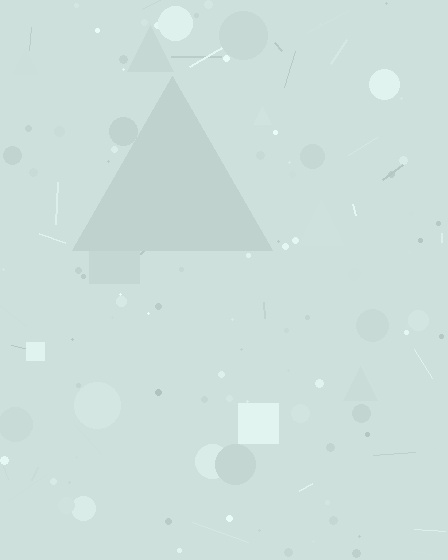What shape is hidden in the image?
A triangle is hidden in the image.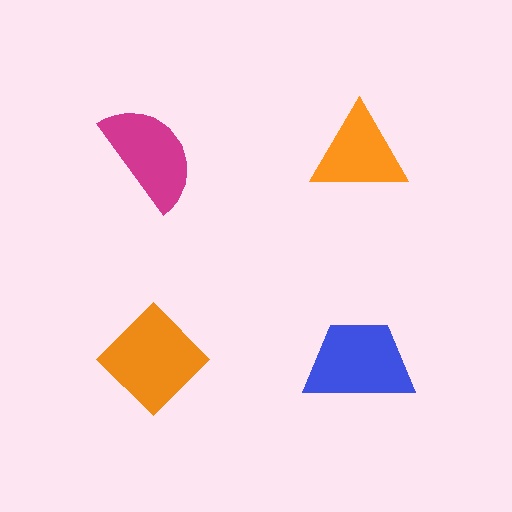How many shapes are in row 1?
2 shapes.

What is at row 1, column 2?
An orange triangle.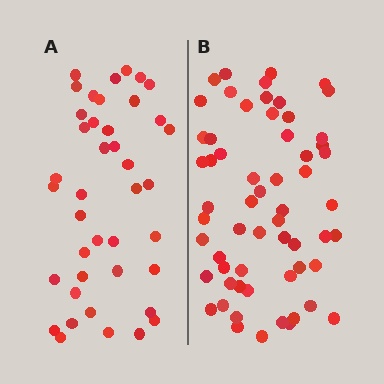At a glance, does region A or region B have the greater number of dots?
Region B (the right region) has more dots.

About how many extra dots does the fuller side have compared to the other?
Region B has approximately 20 more dots than region A.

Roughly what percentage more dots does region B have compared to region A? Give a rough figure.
About 45% more.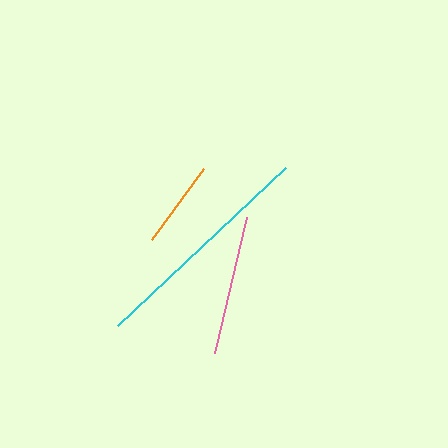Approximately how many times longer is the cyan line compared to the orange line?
The cyan line is approximately 2.6 times the length of the orange line.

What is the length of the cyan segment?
The cyan segment is approximately 230 pixels long.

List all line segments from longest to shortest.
From longest to shortest: cyan, pink, orange.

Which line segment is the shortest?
The orange line is the shortest at approximately 88 pixels.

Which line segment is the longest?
The cyan line is the longest at approximately 230 pixels.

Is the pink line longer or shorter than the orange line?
The pink line is longer than the orange line.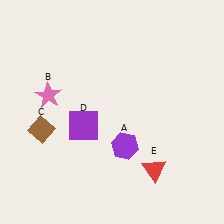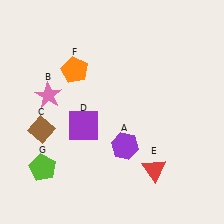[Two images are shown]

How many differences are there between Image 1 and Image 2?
There are 2 differences between the two images.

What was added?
An orange pentagon (F), a lime pentagon (G) were added in Image 2.